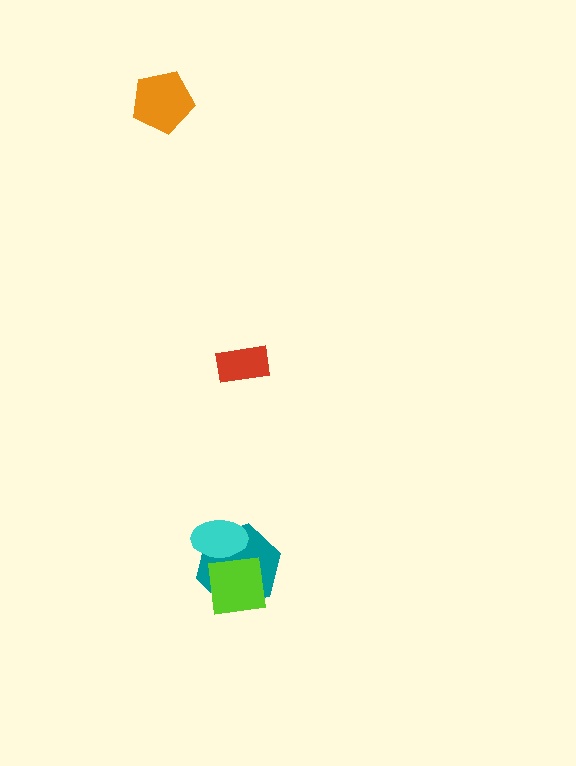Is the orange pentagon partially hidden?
No, no other shape covers it.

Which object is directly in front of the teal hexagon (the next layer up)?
The lime square is directly in front of the teal hexagon.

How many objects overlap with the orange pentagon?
0 objects overlap with the orange pentagon.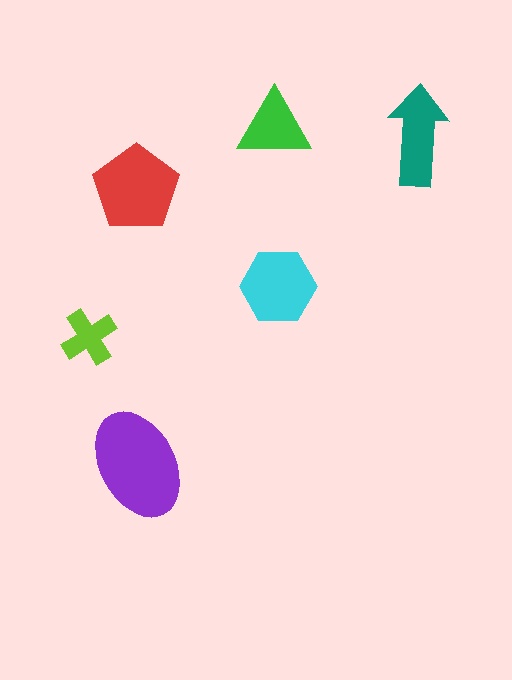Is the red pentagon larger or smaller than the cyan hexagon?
Larger.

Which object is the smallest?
The lime cross.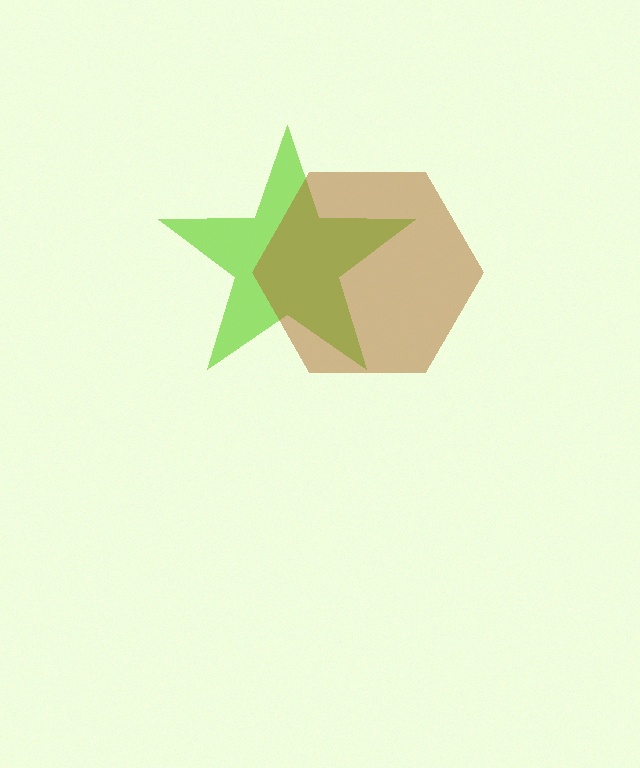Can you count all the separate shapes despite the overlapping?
Yes, there are 2 separate shapes.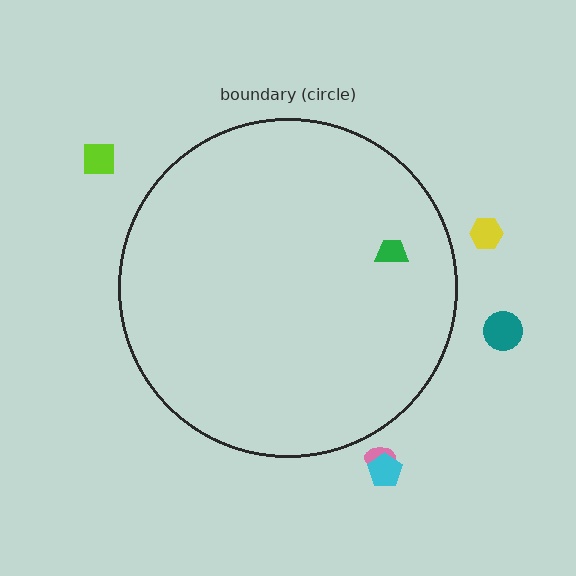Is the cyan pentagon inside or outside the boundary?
Outside.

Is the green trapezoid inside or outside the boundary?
Inside.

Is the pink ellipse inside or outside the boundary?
Outside.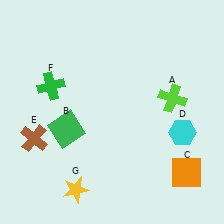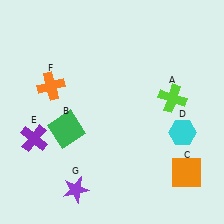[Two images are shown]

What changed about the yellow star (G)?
In Image 1, G is yellow. In Image 2, it changed to purple.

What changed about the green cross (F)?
In Image 1, F is green. In Image 2, it changed to orange.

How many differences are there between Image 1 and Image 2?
There are 3 differences between the two images.